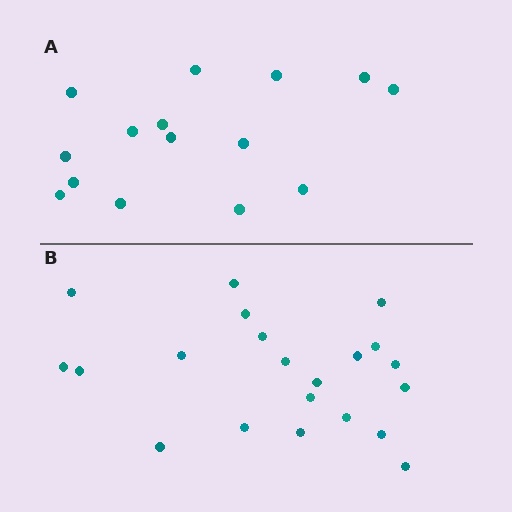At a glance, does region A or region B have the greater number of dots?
Region B (the bottom region) has more dots.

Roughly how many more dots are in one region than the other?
Region B has about 6 more dots than region A.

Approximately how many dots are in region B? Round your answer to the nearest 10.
About 20 dots. (The exact count is 21, which rounds to 20.)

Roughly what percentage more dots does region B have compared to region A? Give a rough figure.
About 40% more.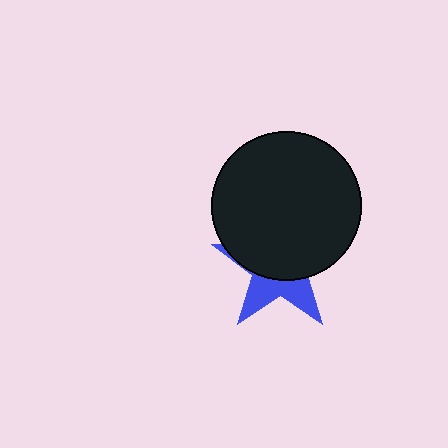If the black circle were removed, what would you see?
You would see the complete blue star.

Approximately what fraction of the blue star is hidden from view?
Roughly 65% of the blue star is hidden behind the black circle.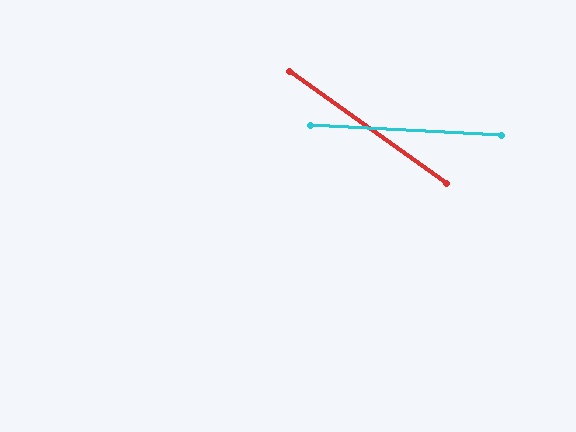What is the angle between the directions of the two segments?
Approximately 33 degrees.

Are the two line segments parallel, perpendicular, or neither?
Neither parallel nor perpendicular — they differ by about 33°.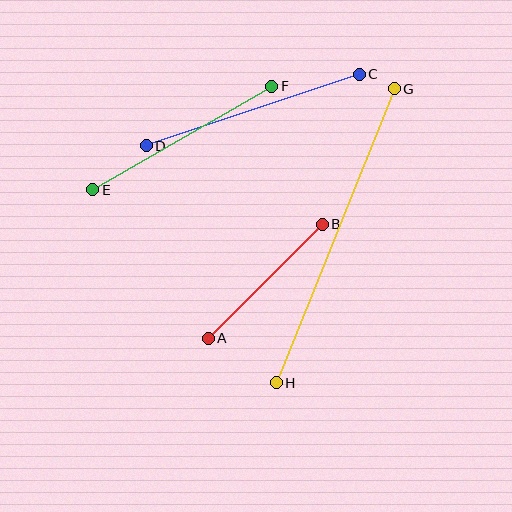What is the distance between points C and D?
The distance is approximately 225 pixels.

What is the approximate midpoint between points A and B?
The midpoint is at approximately (265, 281) pixels.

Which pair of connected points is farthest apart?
Points G and H are farthest apart.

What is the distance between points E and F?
The distance is approximately 207 pixels.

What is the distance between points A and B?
The distance is approximately 161 pixels.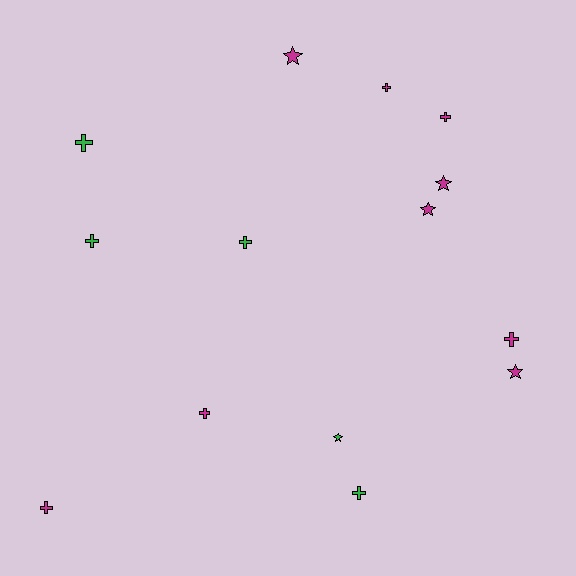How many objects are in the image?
There are 14 objects.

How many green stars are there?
There is 1 green star.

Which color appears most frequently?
Magenta, with 9 objects.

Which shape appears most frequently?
Cross, with 9 objects.